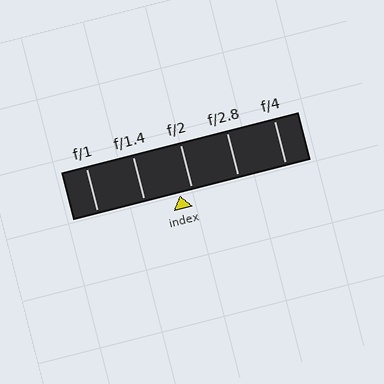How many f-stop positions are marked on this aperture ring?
There are 5 f-stop positions marked.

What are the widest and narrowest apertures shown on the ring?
The widest aperture shown is f/1 and the narrowest is f/4.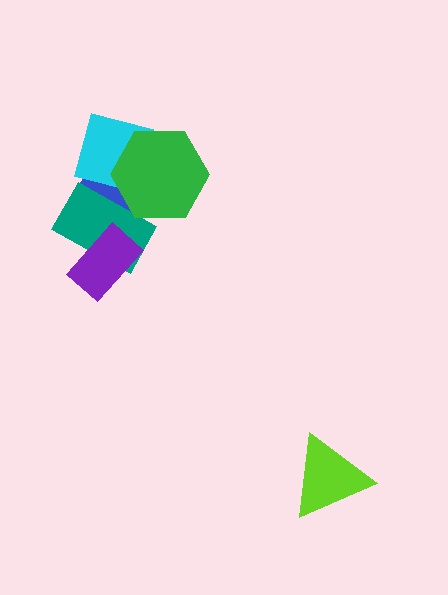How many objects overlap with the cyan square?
3 objects overlap with the cyan square.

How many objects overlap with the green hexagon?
3 objects overlap with the green hexagon.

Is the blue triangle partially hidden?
Yes, it is partially covered by another shape.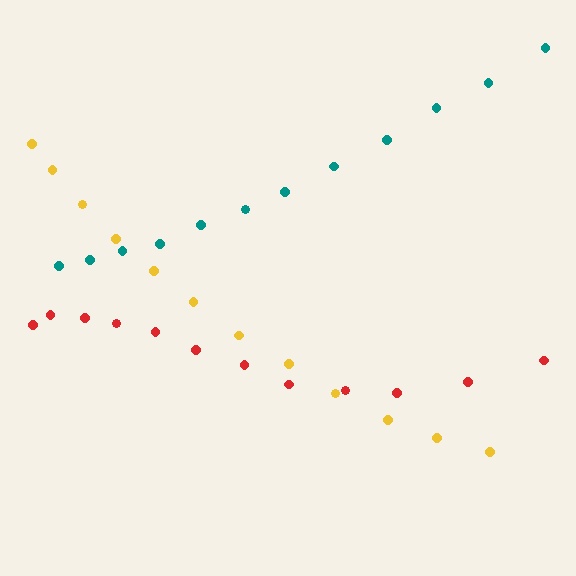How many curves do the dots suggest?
There are 3 distinct paths.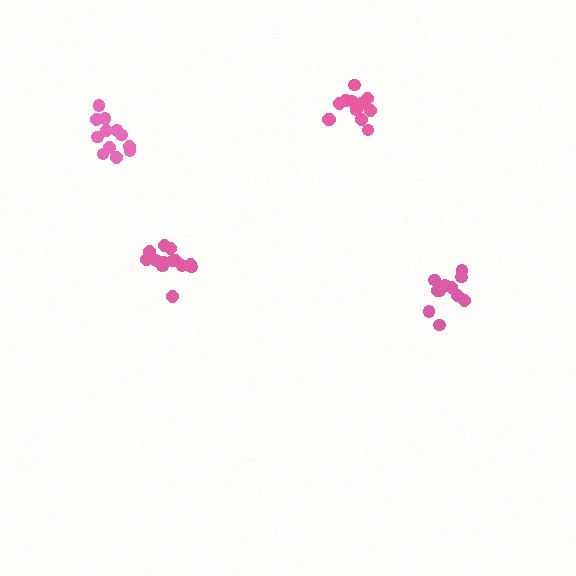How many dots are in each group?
Group 1: 11 dots, Group 2: 13 dots, Group 3: 15 dots, Group 4: 12 dots (51 total).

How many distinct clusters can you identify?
There are 4 distinct clusters.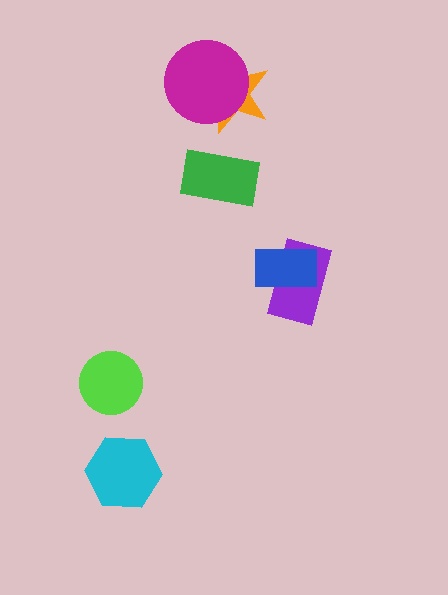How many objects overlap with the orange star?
1 object overlaps with the orange star.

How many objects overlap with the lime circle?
0 objects overlap with the lime circle.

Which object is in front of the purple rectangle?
The blue rectangle is in front of the purple rectangle.